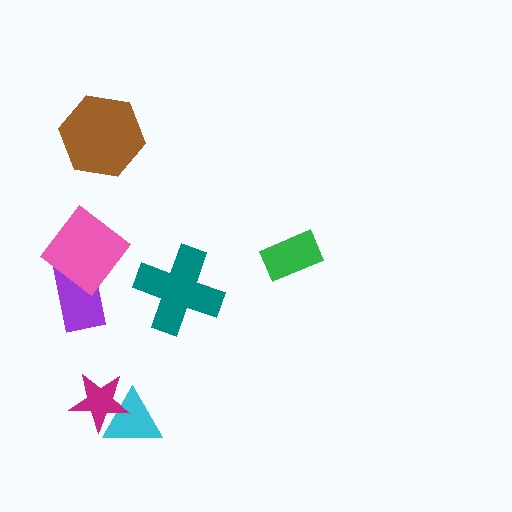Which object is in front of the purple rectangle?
The pink diamond is in front of the purple rectangle.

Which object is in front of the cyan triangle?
The magenta star is in front of the cyan triangle.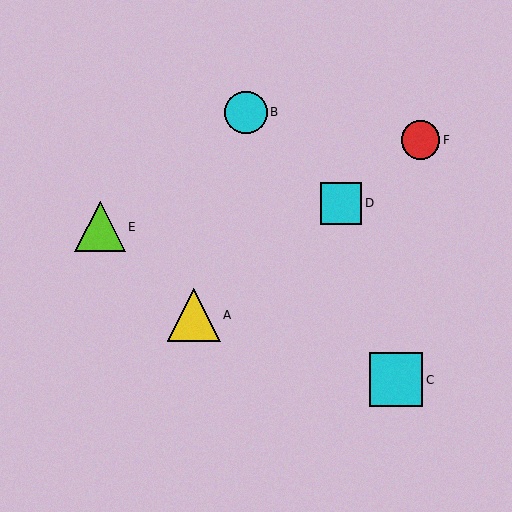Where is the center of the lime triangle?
The center of the lime triangle is at (100, 227).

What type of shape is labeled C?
Shape C is a cyan square.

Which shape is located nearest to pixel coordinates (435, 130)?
The red circle (labeled F) at (421, 140) is nearest to that location.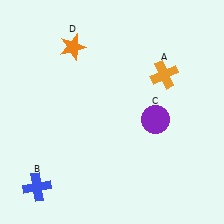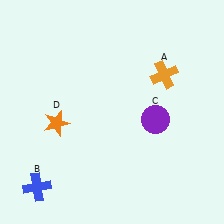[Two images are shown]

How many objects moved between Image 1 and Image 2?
1 object moved between the two images.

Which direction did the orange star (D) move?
The orange star (D) moved down.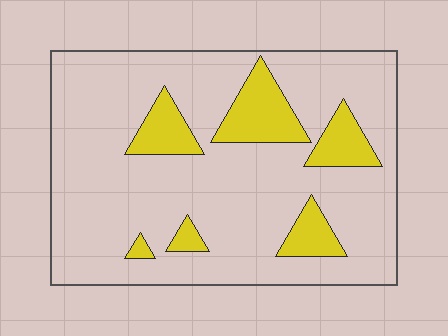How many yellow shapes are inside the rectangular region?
6.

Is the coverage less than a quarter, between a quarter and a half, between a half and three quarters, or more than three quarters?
Less than a quarter.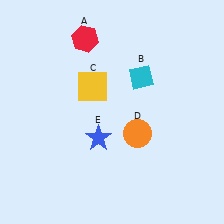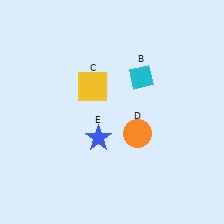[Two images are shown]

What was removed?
The red hexagon (A) was removed in Image 2.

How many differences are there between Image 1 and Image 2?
There is 1 difference between the two images.